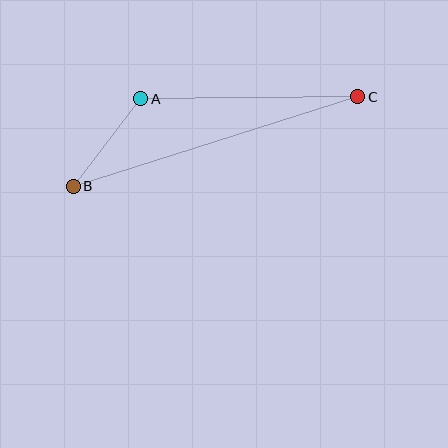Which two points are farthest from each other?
Points B and C are farthest from each other.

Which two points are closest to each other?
Points A and B are closest to each other.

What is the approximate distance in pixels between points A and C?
The distance between A and C is approximately 217 pixels.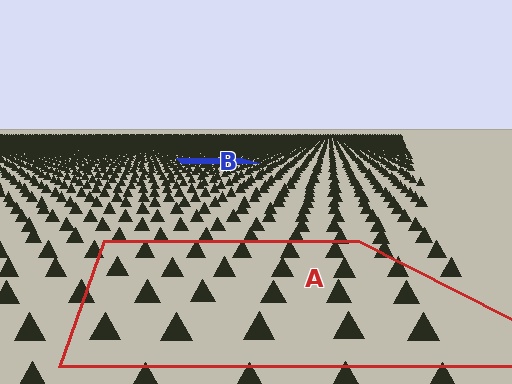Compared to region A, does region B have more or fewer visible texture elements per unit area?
Region B has more texture elements per unit area — they are packed more densely because it is farther away.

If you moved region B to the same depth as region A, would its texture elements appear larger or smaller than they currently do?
They would appear larger. At a closer depth, the same texture elements are projected at a bigger on-screen size.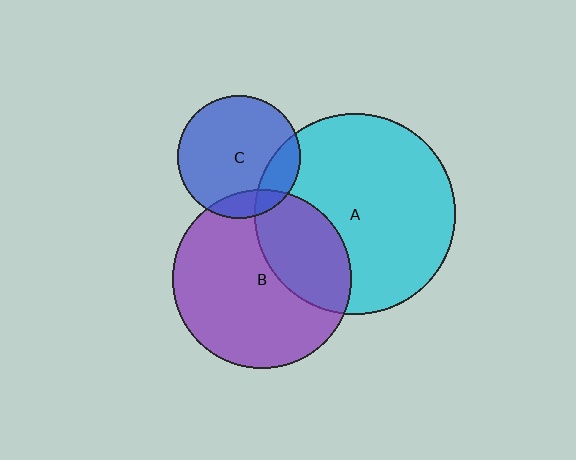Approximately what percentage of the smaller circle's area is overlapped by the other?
Approximately 30%.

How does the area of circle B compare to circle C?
Approximately 2.1 times.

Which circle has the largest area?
Circle A (cyan).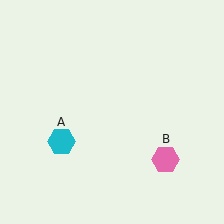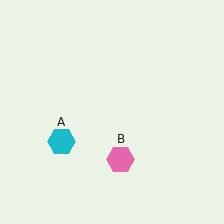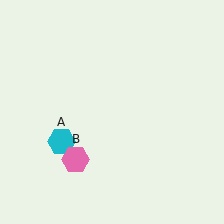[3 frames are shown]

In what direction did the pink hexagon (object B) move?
The pink hexagon (object B) moved left.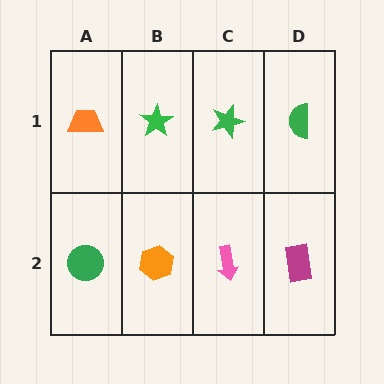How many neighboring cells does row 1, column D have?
2.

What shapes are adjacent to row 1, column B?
An orange hexagon (row 2, column B), an orange trapezoid (row 1, column A), a green star (row 1, column C).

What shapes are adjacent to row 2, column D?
A green semicircle (row 1, column D), a pink arrow (row 2, column C).